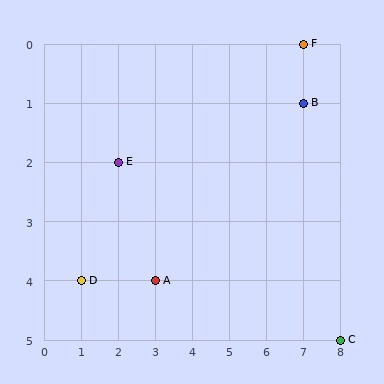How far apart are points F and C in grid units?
Points F and C are 1 column and 5 rows apart (about 5.1 grid units diagonally).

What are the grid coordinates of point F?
Point F is at grid coordinates (7, 0).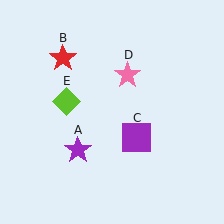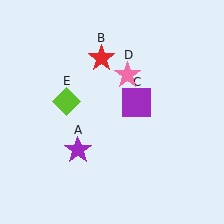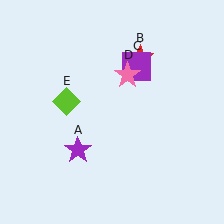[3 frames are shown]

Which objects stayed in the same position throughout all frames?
Purple star (object A) and pink star (object D) and lime diamond (object E) remained stationary.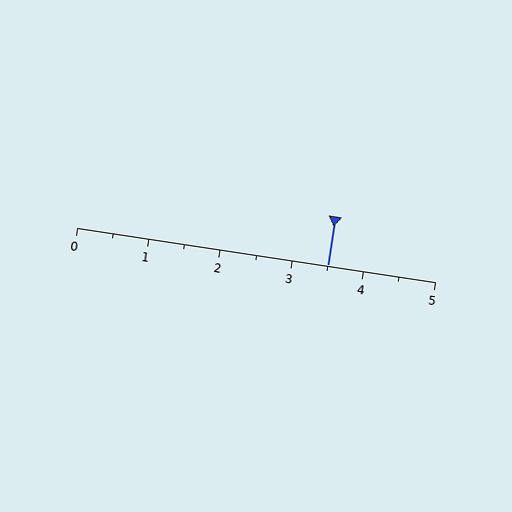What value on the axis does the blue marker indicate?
The marker indicates approximately 3.5.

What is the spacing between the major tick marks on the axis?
The major ticks are spaced 1 apart.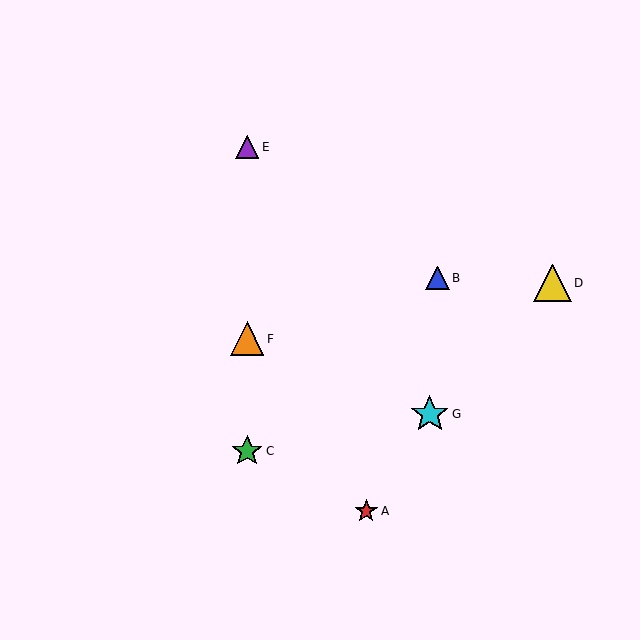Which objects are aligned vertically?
Objects C, E, F are aligned vertically.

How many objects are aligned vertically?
3 objects (C, E, F) are aligned vertically.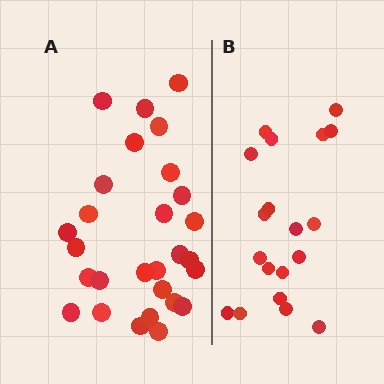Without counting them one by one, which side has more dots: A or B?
Region A (the left region) has more dots.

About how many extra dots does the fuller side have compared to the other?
Region A has roughly 8 or so more dots than region B.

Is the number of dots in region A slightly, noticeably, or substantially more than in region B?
Region A has substantially more. The ratio is roughly 1.5 to 1.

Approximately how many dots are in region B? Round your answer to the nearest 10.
About 20 dots. (The exact count is 19, which rounds to 20.)